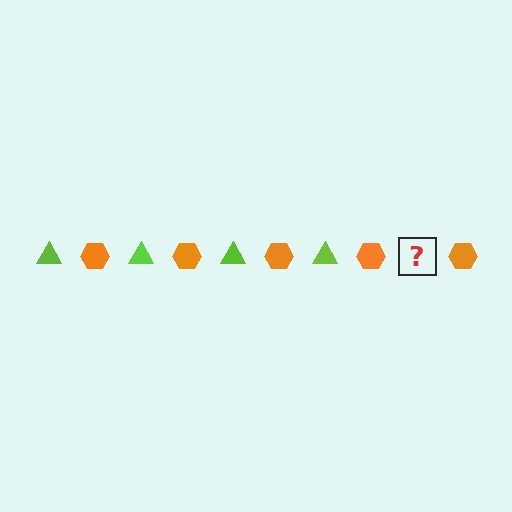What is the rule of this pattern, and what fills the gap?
The rule is that the pattern alternates between lime triangle and orange hexagon. The gap should be filled with a lime triangle.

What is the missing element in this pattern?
The missing element is a lime triangle.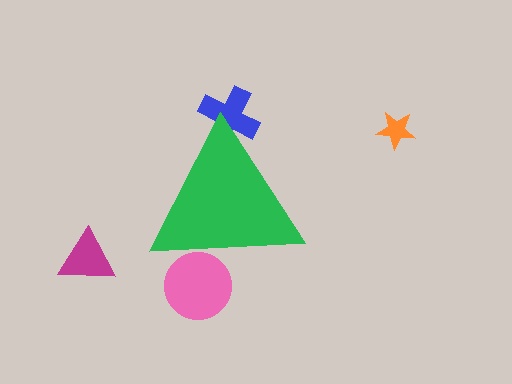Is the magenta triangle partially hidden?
No, the magenta triangle is fully visible.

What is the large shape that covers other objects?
A green triangle.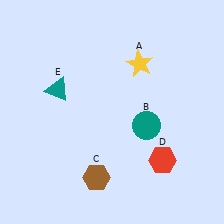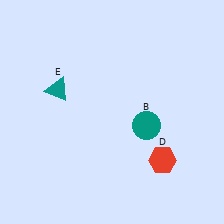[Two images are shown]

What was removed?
The yellow star (A), the brown hexagon (C) were removed in Image 2.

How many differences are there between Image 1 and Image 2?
There are 2 differences between the two images.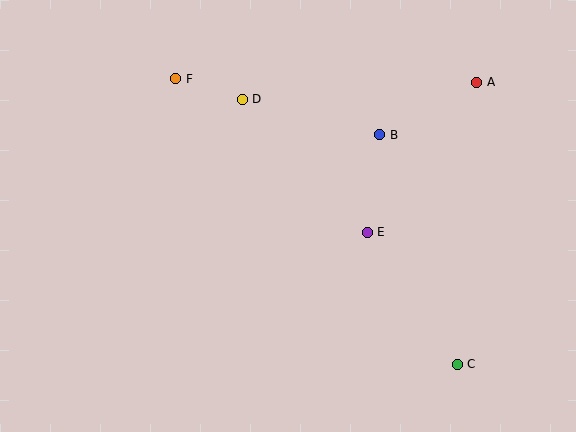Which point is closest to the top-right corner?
Point A is closest to the top-right corner.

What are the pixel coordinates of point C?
Point C is at (457, 364).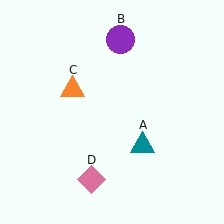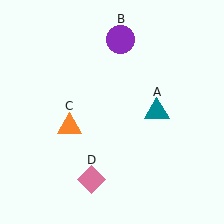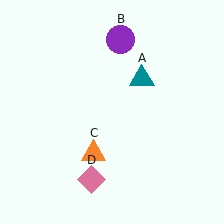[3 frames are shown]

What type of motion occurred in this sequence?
The teal triangle (object A), orange triangle (object C) rotated counterclockwise around the center of the scene.